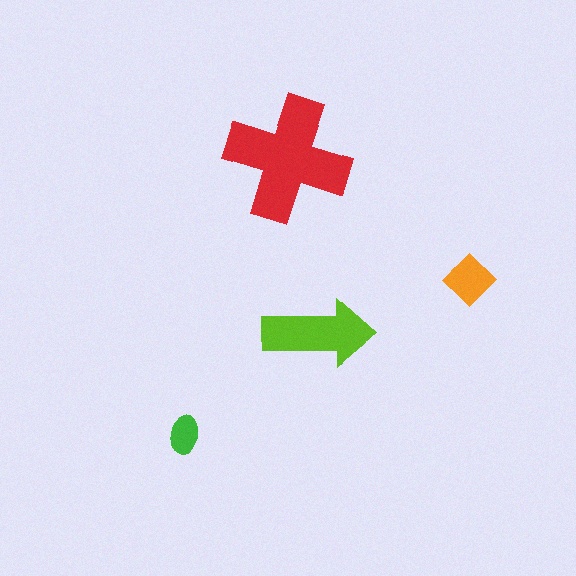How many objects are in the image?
There are 4 objects in the image.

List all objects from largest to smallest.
The red cross, the lime arrow, the orange diamond, the green ellipse.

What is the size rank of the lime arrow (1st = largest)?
2nd.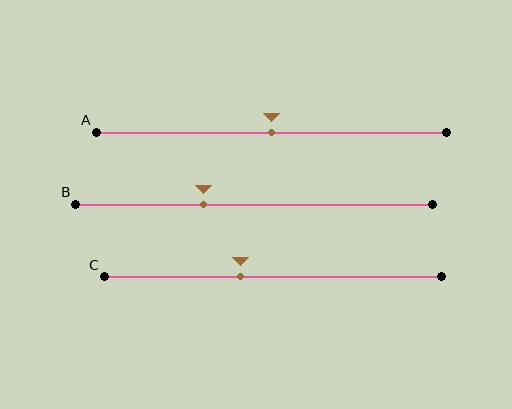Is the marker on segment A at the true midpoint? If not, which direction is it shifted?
Yes, the marker on segment A is at the true midpoint.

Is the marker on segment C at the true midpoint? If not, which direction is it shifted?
No, the marker on segment C is shifted to the left by about 10% of the segment length.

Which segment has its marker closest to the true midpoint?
Segment A has its marker closest to the true midpoint.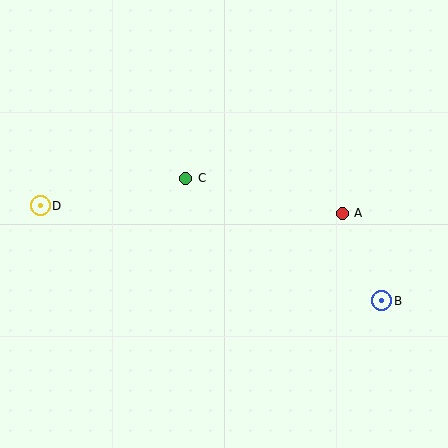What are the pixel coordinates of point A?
Point A is at (342, 213).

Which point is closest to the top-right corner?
Point A is closest to the top-right corner.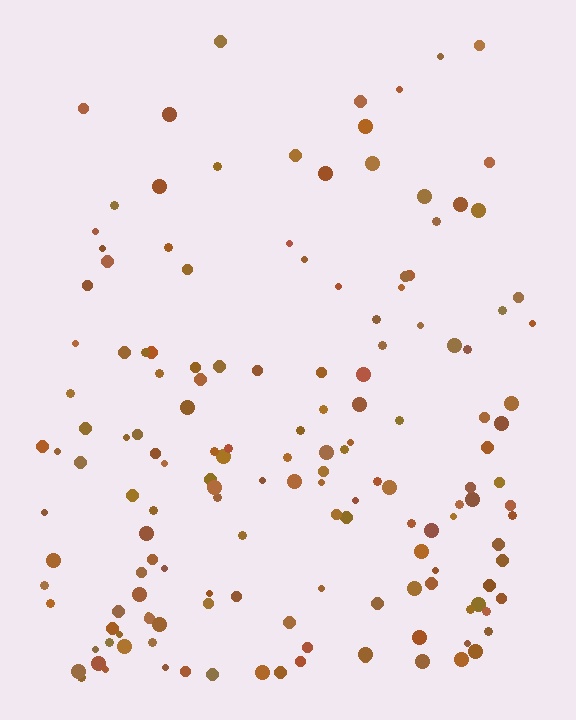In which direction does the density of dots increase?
From top to bottom, with the bottom side densest.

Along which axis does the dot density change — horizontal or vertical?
Vertical.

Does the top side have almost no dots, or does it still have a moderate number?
Still a moderate number, just noticeably fewer than the bottom.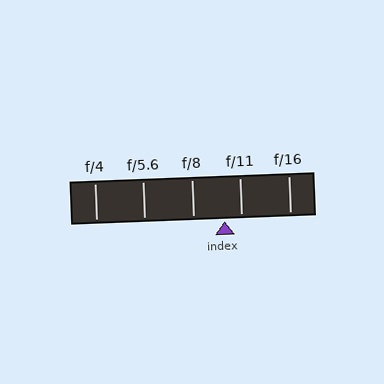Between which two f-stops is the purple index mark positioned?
The index mark is between f/8 and f/11.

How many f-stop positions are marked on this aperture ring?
There are 5 f-stop positions marked.